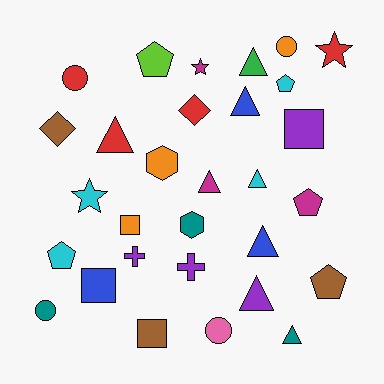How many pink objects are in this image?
There is 1 pink object.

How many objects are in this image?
There are 30 objects.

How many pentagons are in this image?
There are 5 pentagons.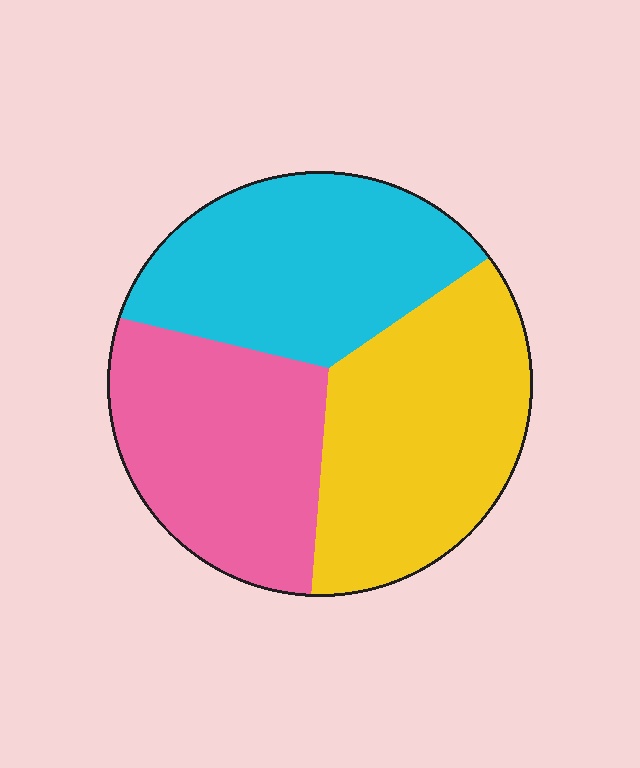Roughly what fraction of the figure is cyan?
Cyan covers 33% of the figure.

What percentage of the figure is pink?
Pink covers 31% of the figure.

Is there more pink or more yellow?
Yellow.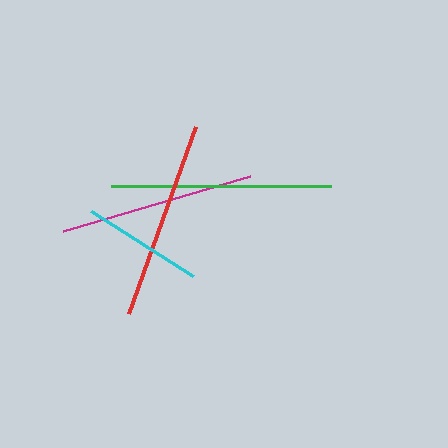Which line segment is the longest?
The green line is the longest at approximately 220 pixels.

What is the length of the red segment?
The red segment is approximately 198 pixels long.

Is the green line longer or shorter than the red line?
The green line is longer than the red line.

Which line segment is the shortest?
The cyan line is the shortest at approximately 121 pixels.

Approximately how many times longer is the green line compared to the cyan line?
The green line is approximately 1.8 times the length of the cyan line.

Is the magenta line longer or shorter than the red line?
The red line is longer than the magenta line.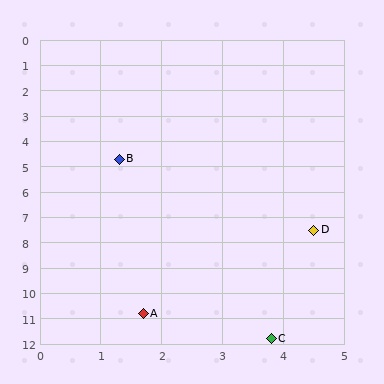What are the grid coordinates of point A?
Point A is at approximately (1.7, 10.8).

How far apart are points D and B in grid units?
Points D and B are about 4.3 grid units apart.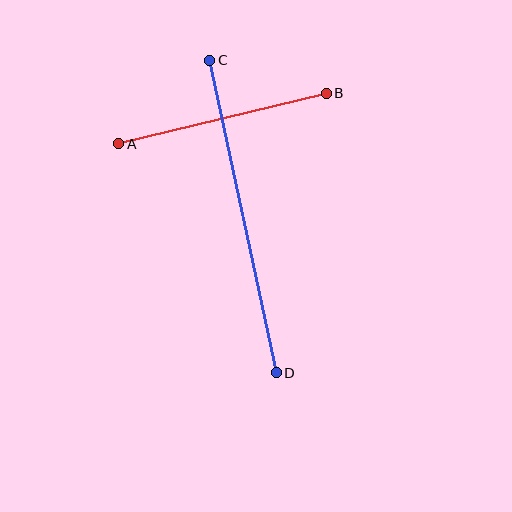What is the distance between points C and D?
The distance is approximately 320 pixels.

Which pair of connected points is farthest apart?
Points C and D are farthest apart.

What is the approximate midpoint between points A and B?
The midpoint is at approximately (222, 118) pixels.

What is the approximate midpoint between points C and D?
The midpoint is at approximately (243, 217) pixels.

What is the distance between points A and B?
The distance is approximately 213 pixels.